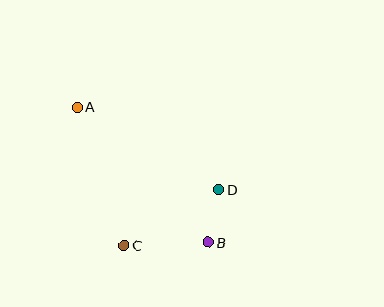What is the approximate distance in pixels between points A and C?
The distance between A and C is approximately 146 pixels.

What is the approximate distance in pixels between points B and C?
The distance between B and C is approximately 84 pixels.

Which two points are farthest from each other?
Points A and B are farthest from each other.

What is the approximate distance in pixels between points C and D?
The distance between C and D is approximately 110 pixels.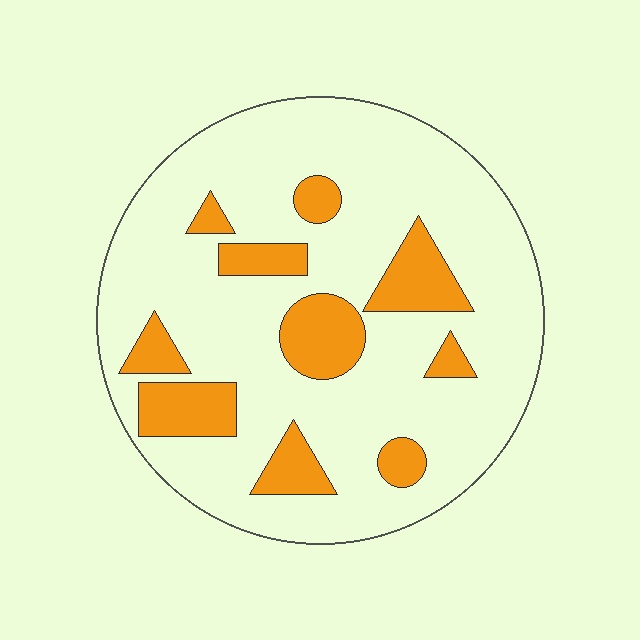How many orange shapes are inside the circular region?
10.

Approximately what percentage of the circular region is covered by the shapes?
Approximately 20%.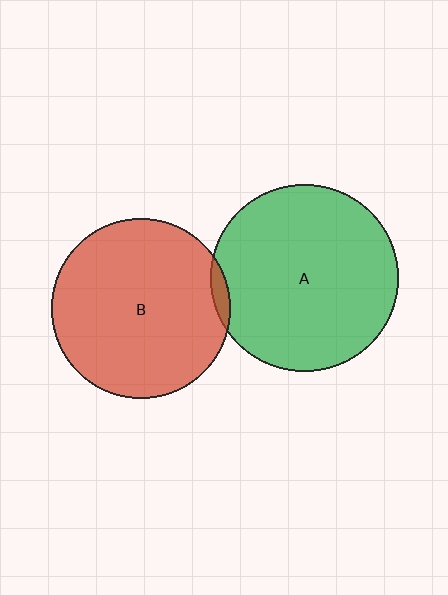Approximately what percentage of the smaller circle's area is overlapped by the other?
Approximately 5%.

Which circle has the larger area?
Circle A (green).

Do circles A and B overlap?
Yes.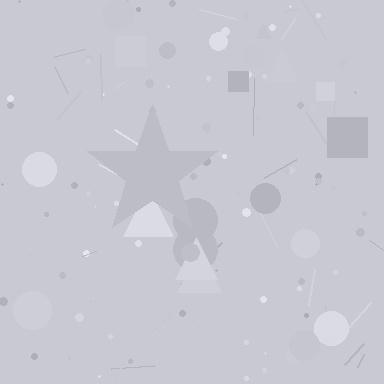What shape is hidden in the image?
A star is hidden in the image.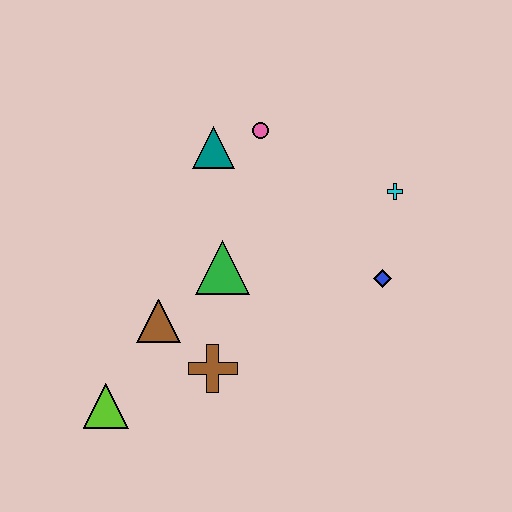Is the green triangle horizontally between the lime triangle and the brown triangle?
No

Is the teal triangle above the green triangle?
Yes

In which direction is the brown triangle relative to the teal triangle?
The brown triangle is below the teal triangle.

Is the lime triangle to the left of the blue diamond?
Yes